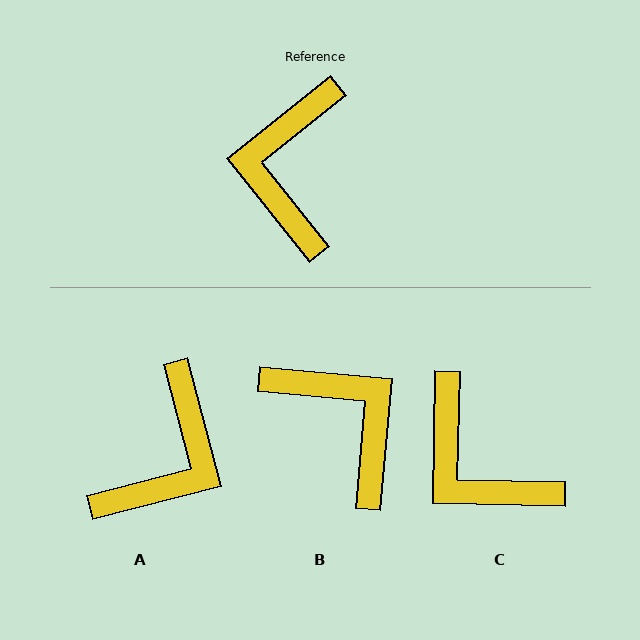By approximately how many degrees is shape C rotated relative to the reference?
Approximately 50 degrees counter-clockwise.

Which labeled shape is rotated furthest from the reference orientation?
A, about 156 degrees away.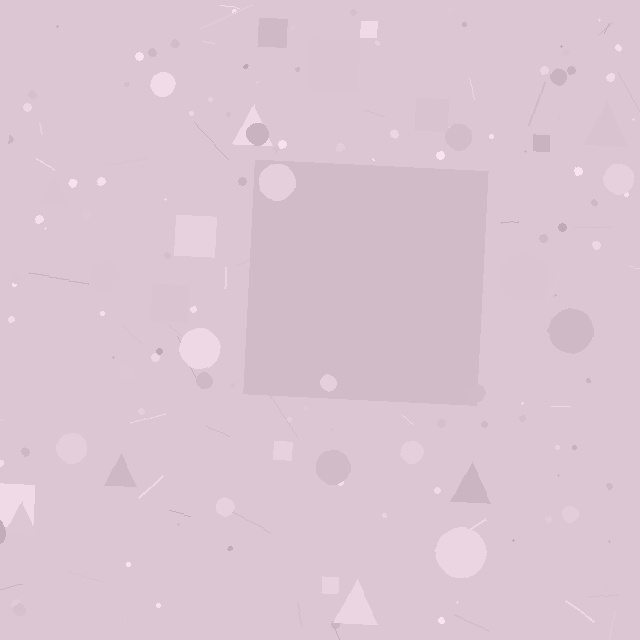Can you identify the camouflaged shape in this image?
The camouflaged shape is a square.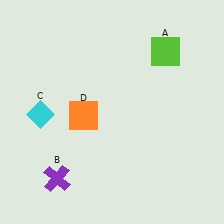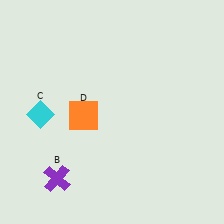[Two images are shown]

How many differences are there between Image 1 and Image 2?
There is 1 difference between the two images.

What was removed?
The lime square (A) was removed in Image 2.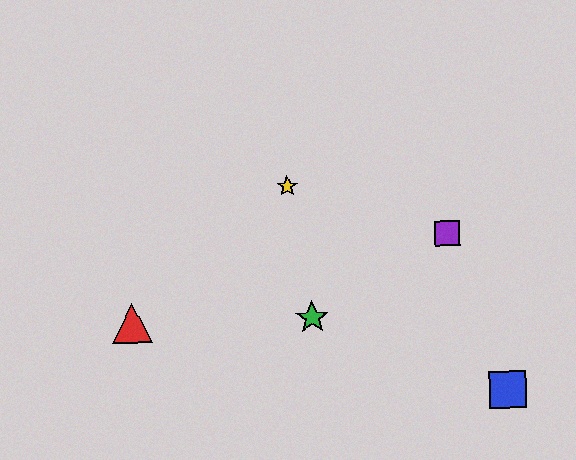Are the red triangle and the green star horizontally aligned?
Yes, both are at y≈323.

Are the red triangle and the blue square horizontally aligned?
No, the red triangle is at y≈323 and the blue square is at y≈389.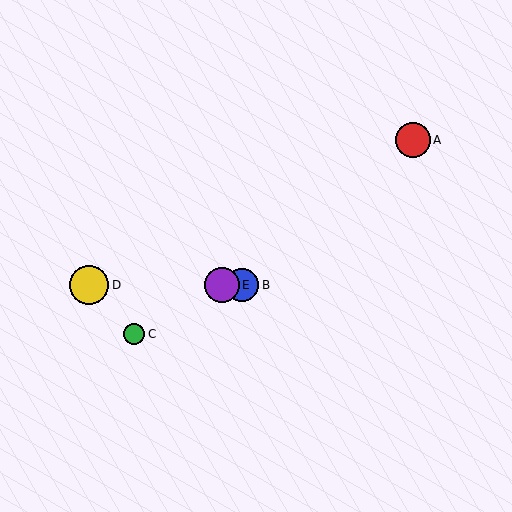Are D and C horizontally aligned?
No, D is at y≈285 and C is at y≈334.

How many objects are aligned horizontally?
3 objects (B, D, E) are aligned horizontally.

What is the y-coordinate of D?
Object D is at y≈285.